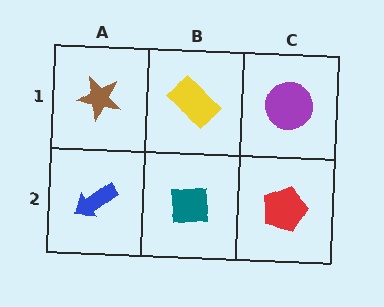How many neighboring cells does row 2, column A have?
2.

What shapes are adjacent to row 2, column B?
A yellow rectangle (row 1, column B), a blue arrow (row 2, column A), a red pentagon (row 2, column C).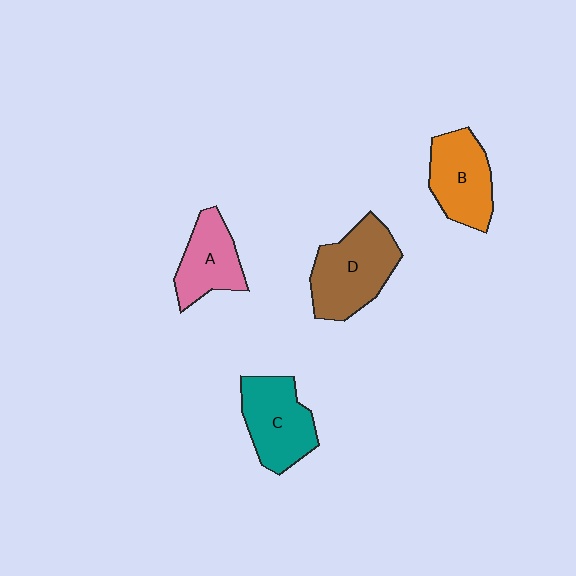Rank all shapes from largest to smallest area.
From largest to smallest: D (brown), C (teal), B (orange), A (pink).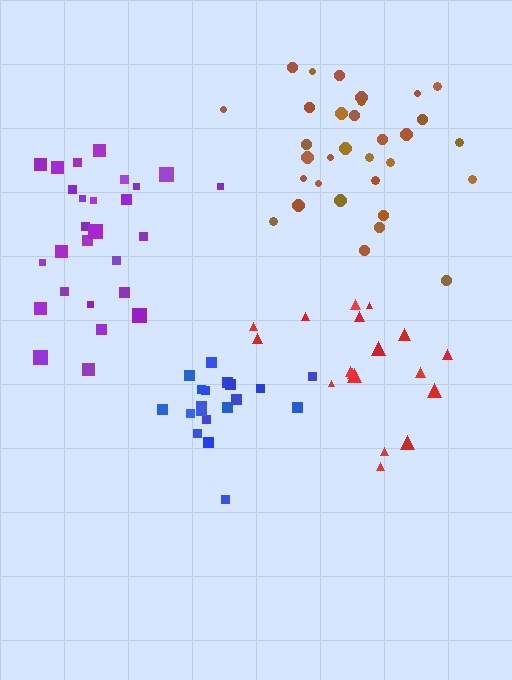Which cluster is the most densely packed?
Purple.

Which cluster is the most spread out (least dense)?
Red.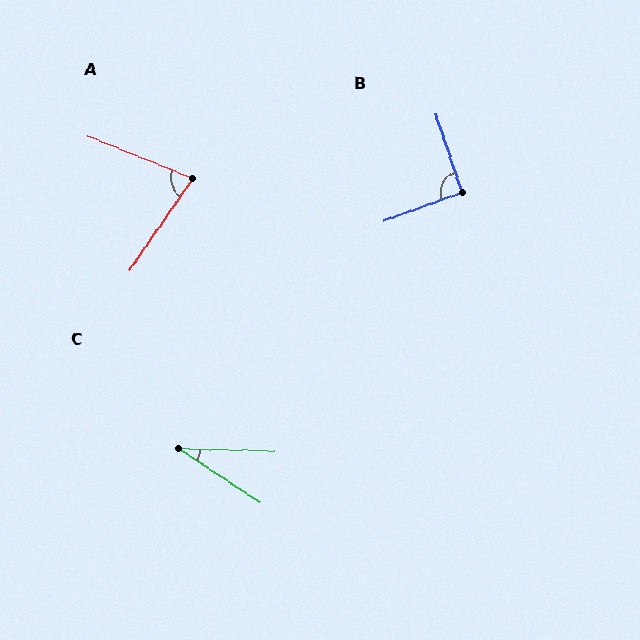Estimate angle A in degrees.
Approximately 77 degrees.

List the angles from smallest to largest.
C (32°), A (77°), B (92°).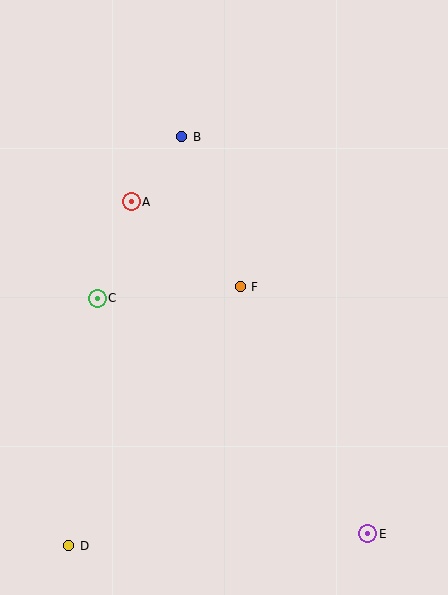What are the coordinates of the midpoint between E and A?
The midpoint between E and A is at (250, 368).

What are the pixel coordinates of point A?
Point A is at (131, 202).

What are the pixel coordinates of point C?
Point C is at (97, 298).